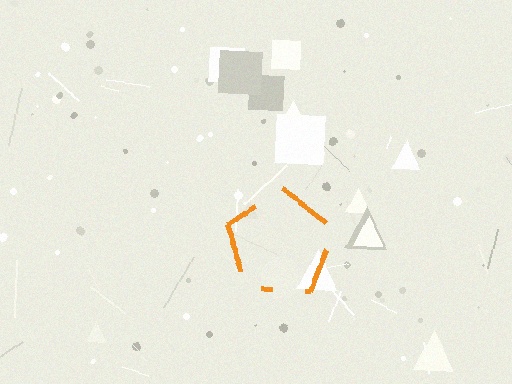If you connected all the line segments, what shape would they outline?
They would outline a pentagon.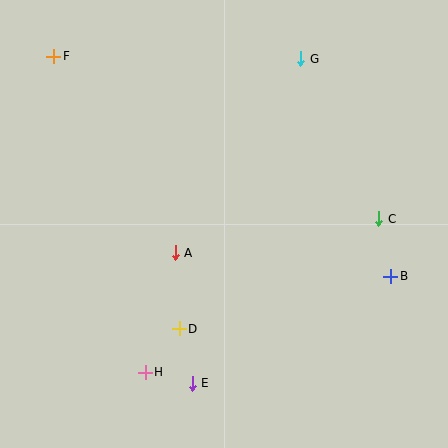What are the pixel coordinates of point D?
Point D is at (179, 329).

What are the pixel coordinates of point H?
Point H is at (145, 372).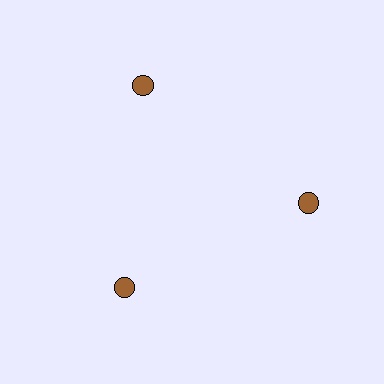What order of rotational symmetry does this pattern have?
This pattern has 3-fold rotational symmetry.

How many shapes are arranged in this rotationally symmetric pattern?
There are 3 shapes, arranged in 3 groups of 1.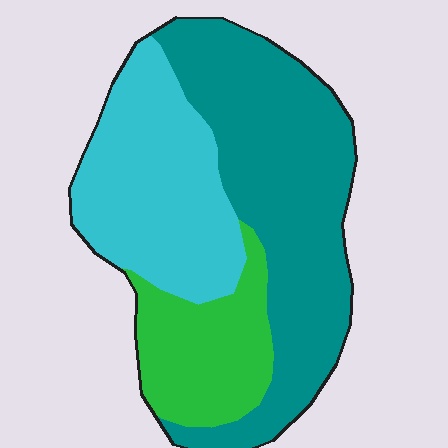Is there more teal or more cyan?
Teal.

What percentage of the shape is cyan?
Cyan takes up between a sixth and a third of the shape.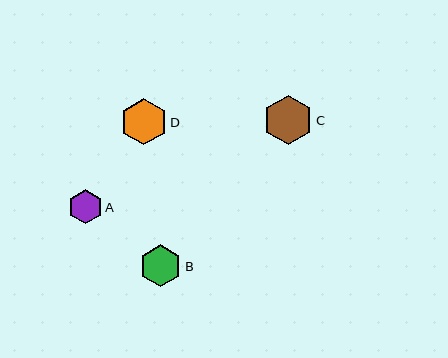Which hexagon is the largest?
Hexagon C is the largest with a size of approximately 50 pixels.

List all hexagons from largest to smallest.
From largest to smallest: C, D, B, A.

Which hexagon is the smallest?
Hexagon A is the smallest with a size of approximately 34 pixels.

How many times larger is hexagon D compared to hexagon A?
Hexagon D is approximately 1.4 times the size of hexagon A.